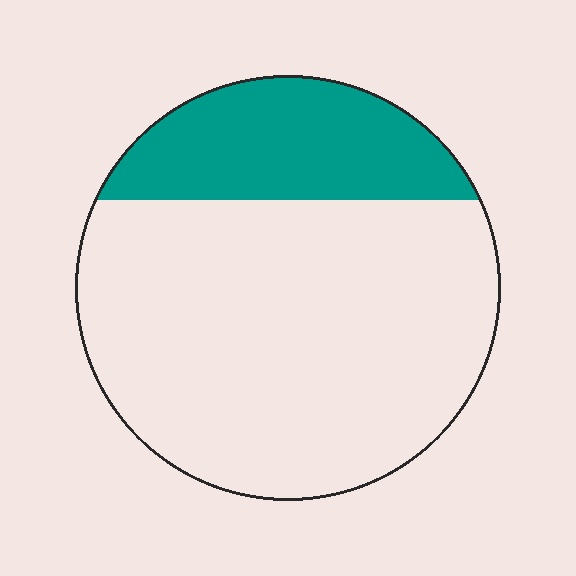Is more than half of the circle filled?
No.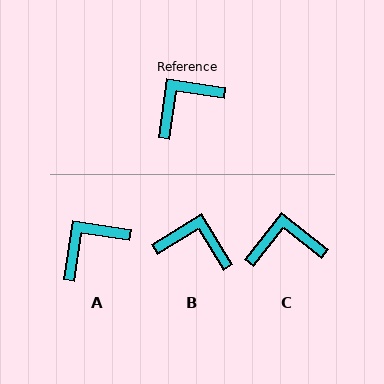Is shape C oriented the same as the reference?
No, it is off by about 30 degrees.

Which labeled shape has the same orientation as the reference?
A.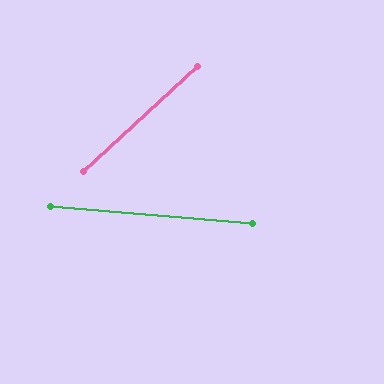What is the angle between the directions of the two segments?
Approximately 47 degrees.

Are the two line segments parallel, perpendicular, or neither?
Neither parallel nor perpendicular — they differ by about 47°.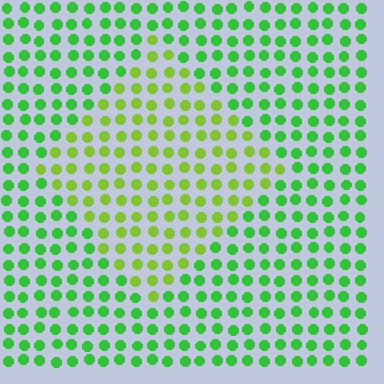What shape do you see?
I see a diamond.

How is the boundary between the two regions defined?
The boundary is defined purely by a slight shift in hue (about 34 degrees). Spacing, size, and orientation are identical on both sides.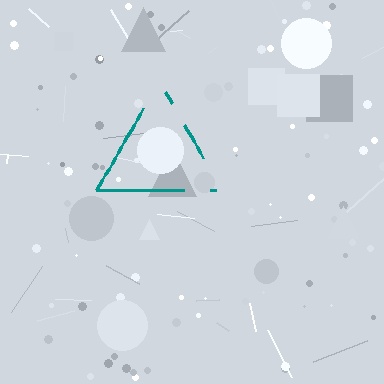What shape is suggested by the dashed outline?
The dashed outline suggests a triangle.